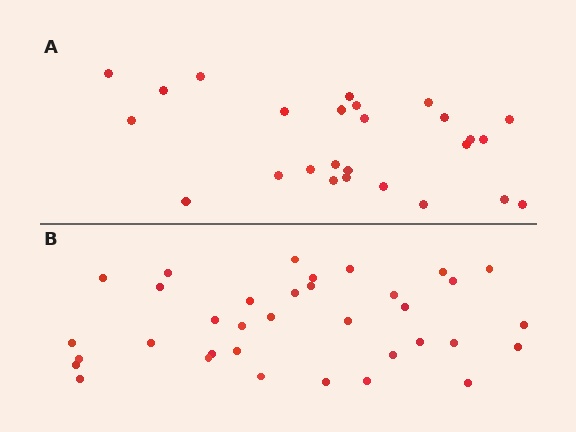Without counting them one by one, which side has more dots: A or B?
Region B (the bottom region) has more dots.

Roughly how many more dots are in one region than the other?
Region B has roughly 8 or so more dots than region A.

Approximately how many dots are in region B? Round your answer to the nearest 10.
About 40 dots. (The exact count is 35, which rounds to 40.)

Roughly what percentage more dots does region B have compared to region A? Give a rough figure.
About 35% more.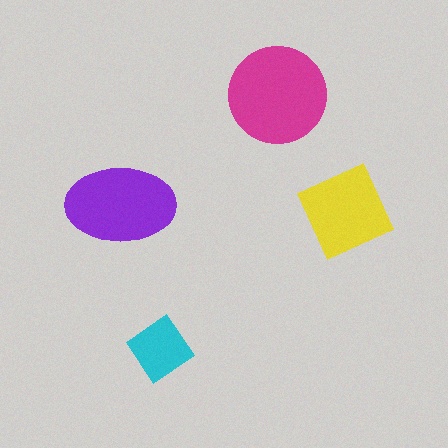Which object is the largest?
The magenta circle.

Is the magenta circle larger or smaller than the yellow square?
Larger.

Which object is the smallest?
The cyan diamond.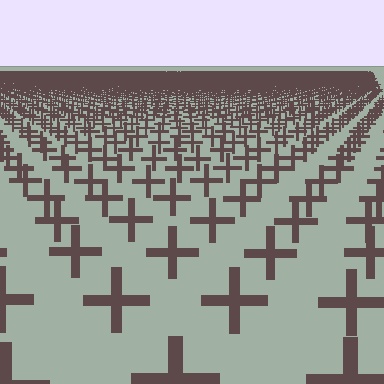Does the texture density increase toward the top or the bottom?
Density increases toward the top.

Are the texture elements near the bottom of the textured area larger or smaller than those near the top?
Larger. Near the bottom, elements are closer to the viewer and appear at a bigger on-screen size.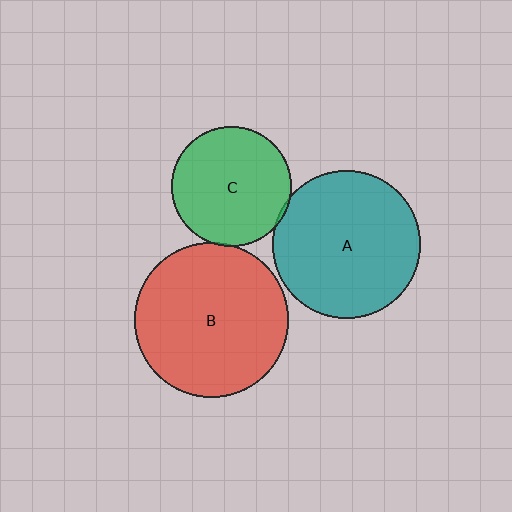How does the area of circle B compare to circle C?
Approximately 1.7 times.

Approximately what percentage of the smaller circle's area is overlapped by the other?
Approximately 5%.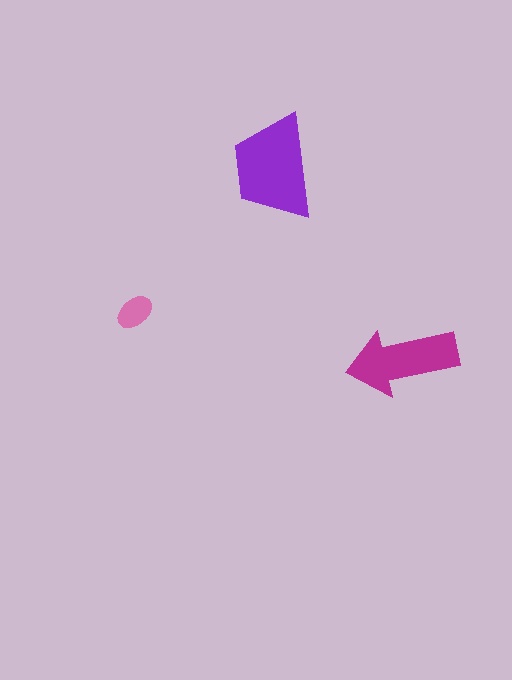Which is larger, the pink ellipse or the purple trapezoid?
The purple trapezoid.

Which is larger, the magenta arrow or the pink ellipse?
The magenta arrow.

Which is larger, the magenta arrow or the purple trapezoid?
The purple trapezoid.